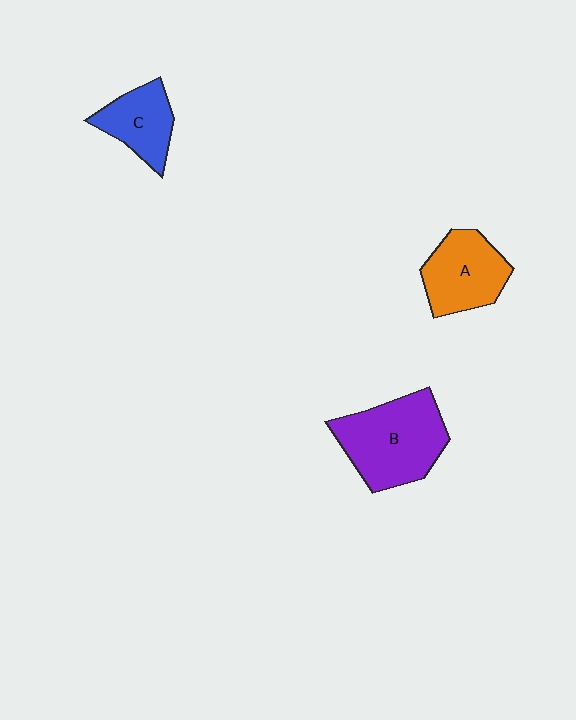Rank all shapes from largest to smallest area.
From largest to smallest: B (purple), A (orange), C (blue).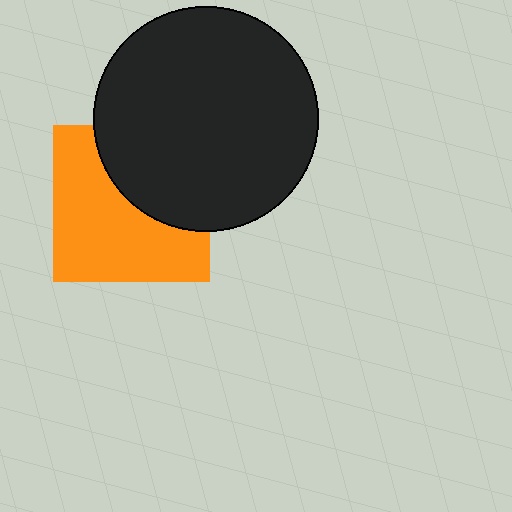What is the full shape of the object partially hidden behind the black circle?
The partially hidden object is an orange square.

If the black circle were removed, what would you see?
You would see the complete orange square.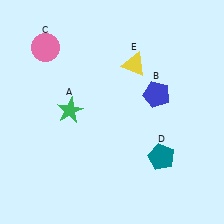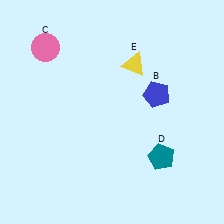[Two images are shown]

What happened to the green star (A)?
The green star (A) was removed in Image 2. It was in the top-left area of Image 1.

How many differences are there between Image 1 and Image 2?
There is 1 difference between the two images.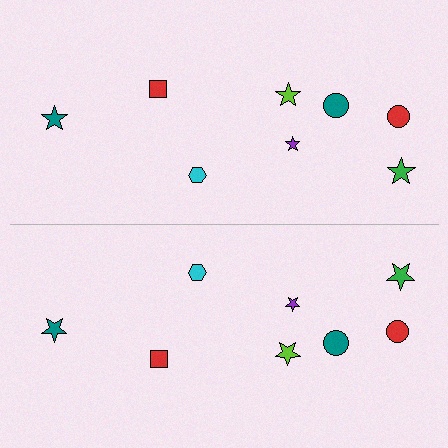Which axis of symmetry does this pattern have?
The pattern has a horizontal axis of symmetry running through the center of the image.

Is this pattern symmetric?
Yes, this pattern has bilateral (reflection) symmetry.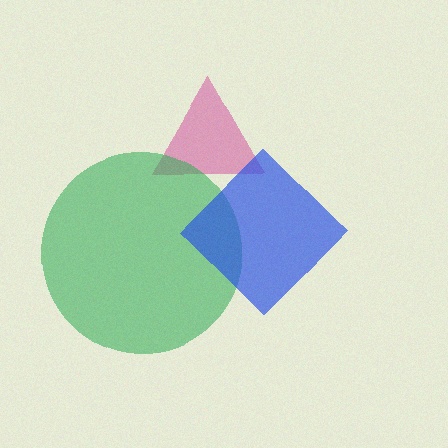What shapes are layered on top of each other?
The layered shapes are: a magenta triangle, a green circle, a blue diamond.